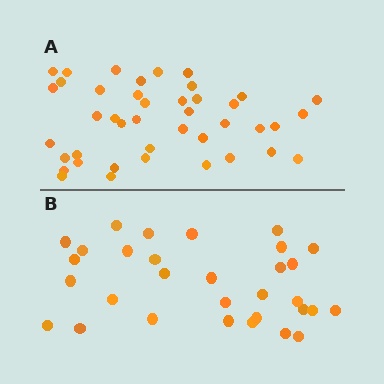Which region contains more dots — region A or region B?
Region A (the top region) has more dots.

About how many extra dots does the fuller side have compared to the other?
Region A has roughly 12 or so more dots than region B.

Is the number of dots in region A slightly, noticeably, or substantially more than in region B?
Region A has noticeably more, but not dramatically so. The ratio is roughly 1.4 to 1.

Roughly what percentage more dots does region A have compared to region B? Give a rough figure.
About 35% more.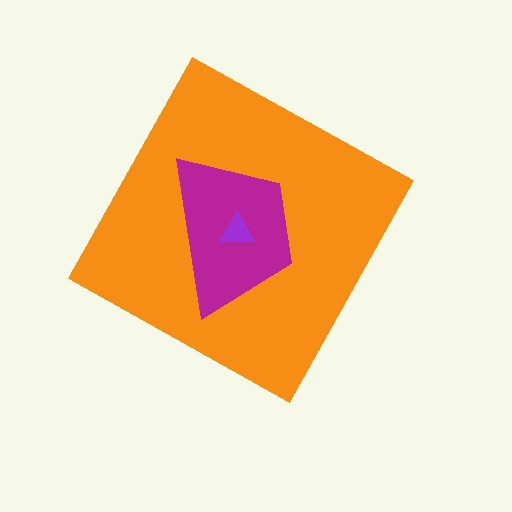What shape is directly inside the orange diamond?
The magenta trapezoid.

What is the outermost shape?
The orange diamond.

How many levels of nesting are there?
3.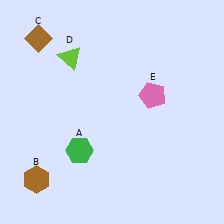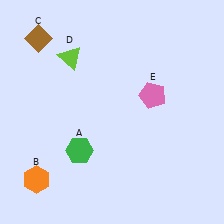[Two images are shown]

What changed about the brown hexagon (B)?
In Image 1, B is brown. In Image 2, it changed to orange.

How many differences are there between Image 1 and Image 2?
There is 1 difference between the two images.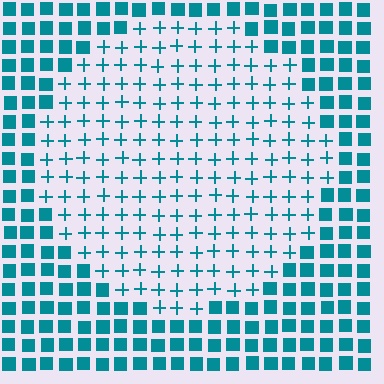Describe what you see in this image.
The image is filled with small teal elements arranged in a uniform grid. A circle-shaped region contains plus signs, while the surrounding area contains squares. The boundary is defined purely by the change in element shape.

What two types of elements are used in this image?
The image uses plus signs inside the circle region and squares outside it.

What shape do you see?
I see a circle.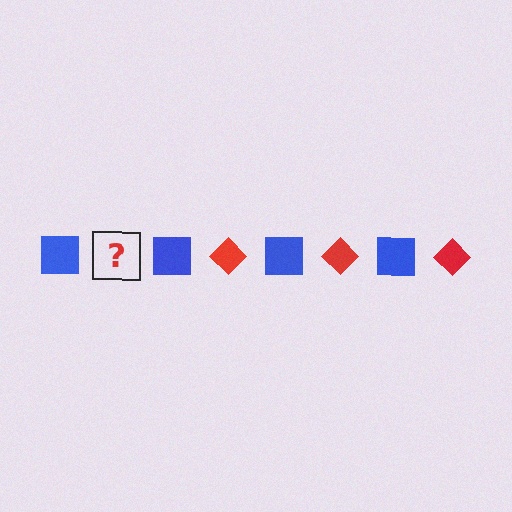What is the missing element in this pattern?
The missing element is a red diamond.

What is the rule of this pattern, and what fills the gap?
The rule is that the pattern alternates between blue square and red diamond. The gap should be filled with a red diamond.